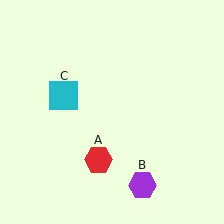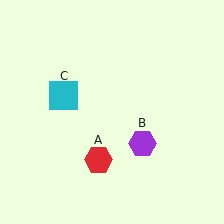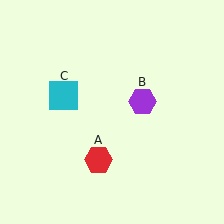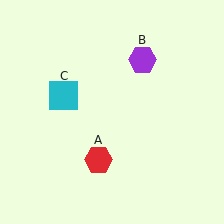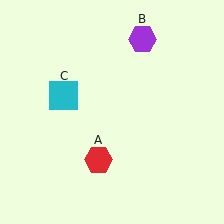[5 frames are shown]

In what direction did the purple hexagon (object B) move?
The purple hexagon (object B) moved up.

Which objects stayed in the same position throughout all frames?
Red hexagon (object A) and cyan square (object C) remained stationary.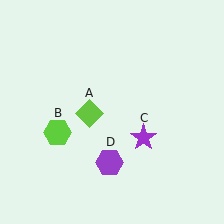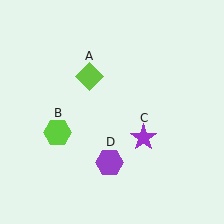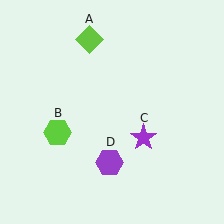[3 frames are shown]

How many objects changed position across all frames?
1 object changed position: lime diamond (object A).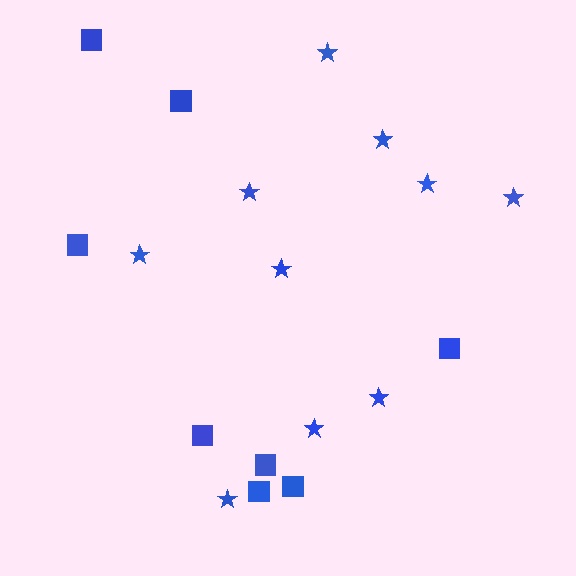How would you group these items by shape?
There are 2 groups: one group of stars (10) and one group of squares (8).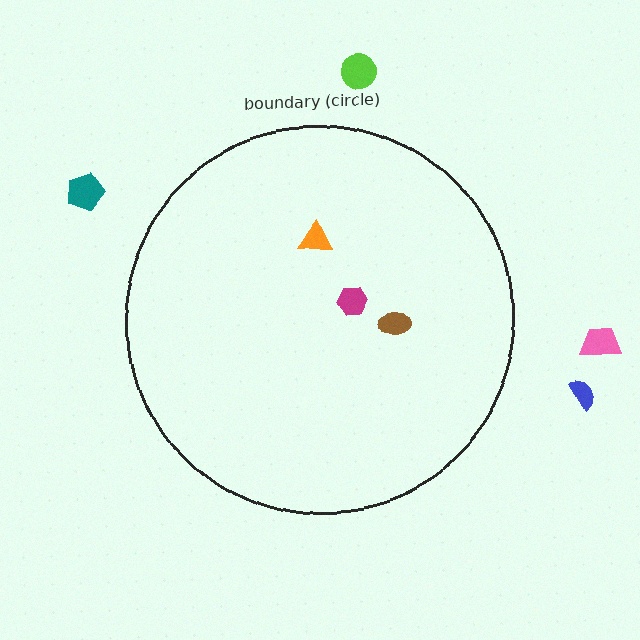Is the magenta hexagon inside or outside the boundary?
Inside.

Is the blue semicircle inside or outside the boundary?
Outside.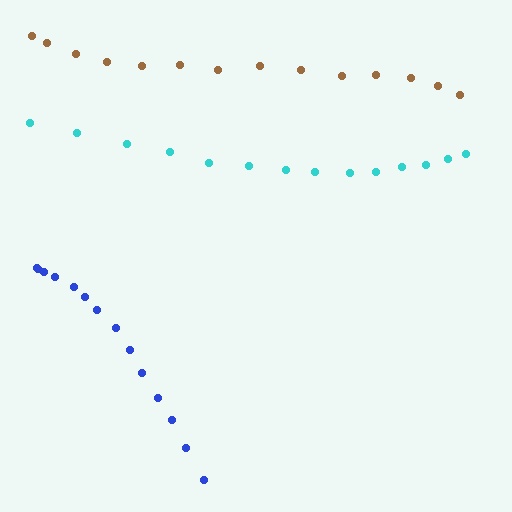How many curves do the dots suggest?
There are 3 distinct paths.